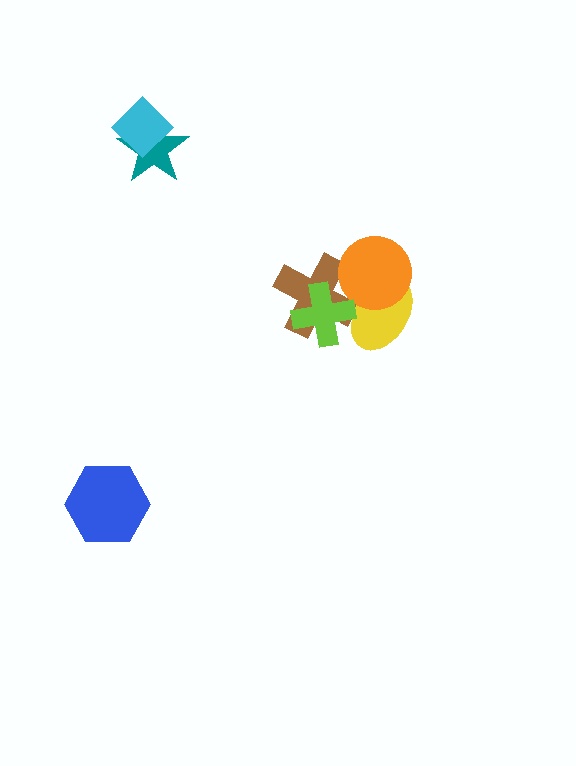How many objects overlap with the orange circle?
2 objects overlap with the orange circle.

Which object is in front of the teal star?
The cyan diamond is in front of the teal star.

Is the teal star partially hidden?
Yes, it is partially covered by another shape.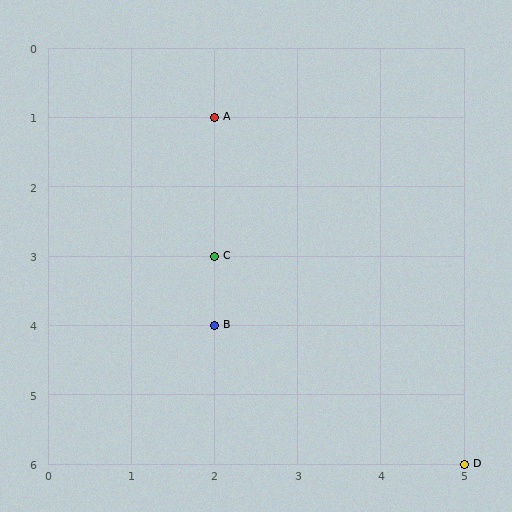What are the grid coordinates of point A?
Point A is at grid coordinates (2, 1).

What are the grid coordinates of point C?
Point C is at grid coordinates (2, 3).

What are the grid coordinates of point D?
Point D is at grid coordinates (5, 6).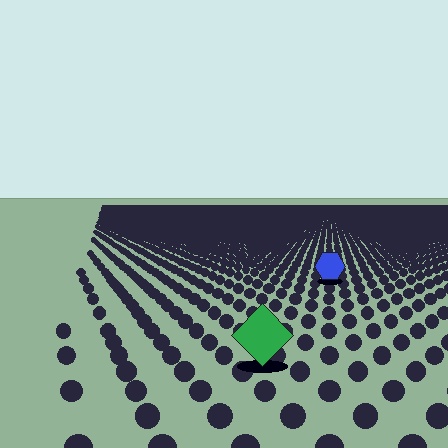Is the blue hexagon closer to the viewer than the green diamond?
No. The green diamond is closer — you can tell from the texture gradient: the ground texture is coarser near it.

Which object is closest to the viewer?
The green diamond is closest. The texture marks near it are larger and more spread out.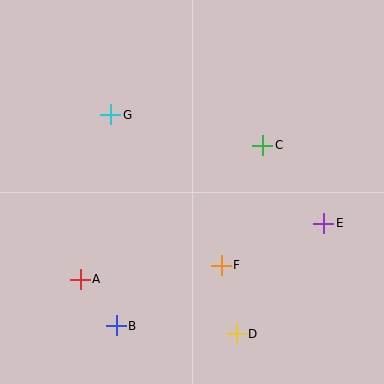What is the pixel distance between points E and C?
The distance between E and C is 99 pixels.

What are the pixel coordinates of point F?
Point F is at (221, 265).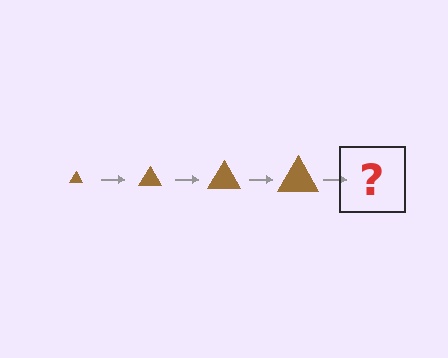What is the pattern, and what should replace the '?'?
The pattern is that the triangle gets progressively larger each step. The '?' should be a brown triangle, larger than the previous one.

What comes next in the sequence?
The next element should be a brown triangle, larger than the previous one.